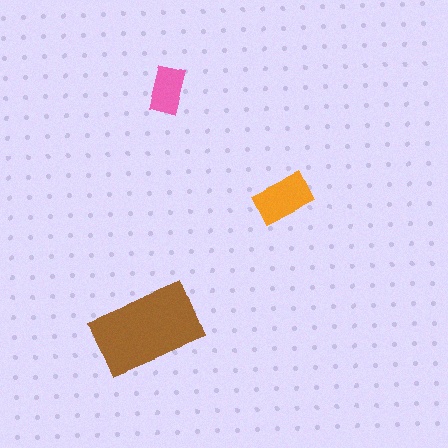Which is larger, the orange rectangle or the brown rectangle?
The brown one.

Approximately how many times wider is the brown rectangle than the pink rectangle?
About 2 times wider.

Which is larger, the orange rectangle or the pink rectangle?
The orange one.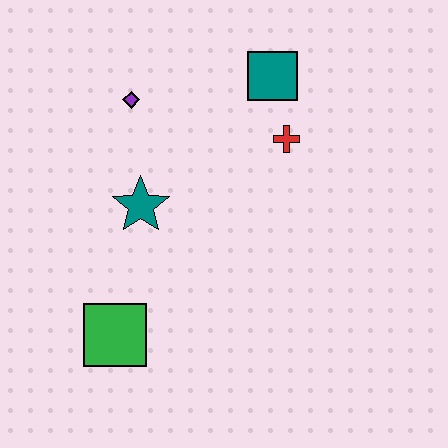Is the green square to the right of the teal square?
No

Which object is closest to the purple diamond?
The teal star is closest to the purple diamond.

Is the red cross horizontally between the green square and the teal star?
No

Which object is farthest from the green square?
The teal square is farthest from the green square.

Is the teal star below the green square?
No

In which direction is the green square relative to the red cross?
The green square is below the red cross.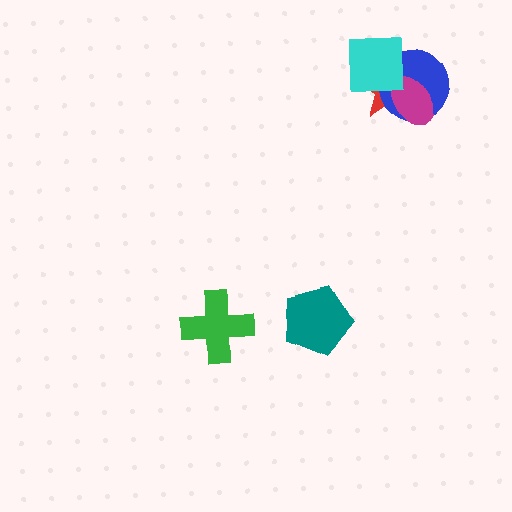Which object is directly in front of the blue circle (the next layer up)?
The magenta ellipse is directly in front of the blue circle.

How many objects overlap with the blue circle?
3 objects overlap with the blue circle.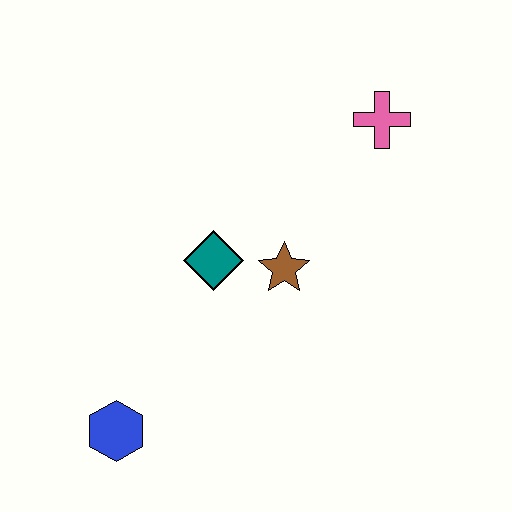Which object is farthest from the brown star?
The blue hexagon is farthest from the brown star.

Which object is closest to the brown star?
The teal diamond is closest to the brown star.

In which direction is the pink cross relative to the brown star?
The pink cross is above the brown star.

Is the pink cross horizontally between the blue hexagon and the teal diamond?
No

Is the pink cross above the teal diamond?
Yes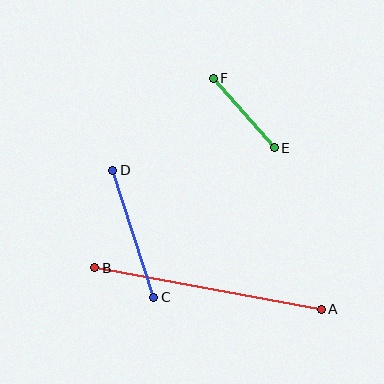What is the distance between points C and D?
The distance is approximately 134 pixels.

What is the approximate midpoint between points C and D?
The midpoint is at approximately (133, 234) pixels.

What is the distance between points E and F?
The distance is approximately 93 pixels.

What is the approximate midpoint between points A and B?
The midpoint is at approximately (208, 288) pixels.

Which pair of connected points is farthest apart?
Points A and B are farthest apart.